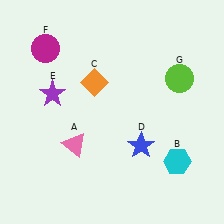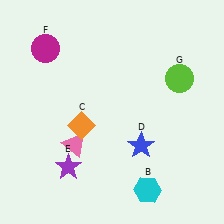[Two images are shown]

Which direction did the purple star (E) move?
The purple star (E) moved down.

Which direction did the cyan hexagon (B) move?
The cyan hexagon (B) moved left.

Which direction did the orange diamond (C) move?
The orange diamond (C) moved down.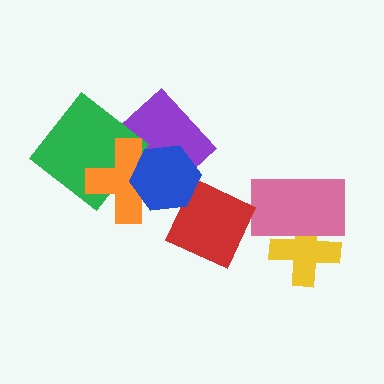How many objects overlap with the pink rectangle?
1 object overlaps with the pink rectangle.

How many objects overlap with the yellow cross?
1 object overlaps with the yellow cross.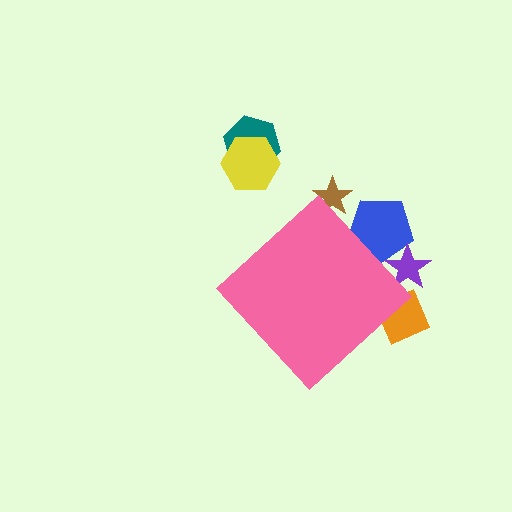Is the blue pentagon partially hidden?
Yes, the blue pentagon is partially hidden behind the pink diamond.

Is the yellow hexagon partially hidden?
No, the yellow hexagon is fully visible.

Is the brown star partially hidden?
Yes, the brown star is partially hidden behind the pink diamond.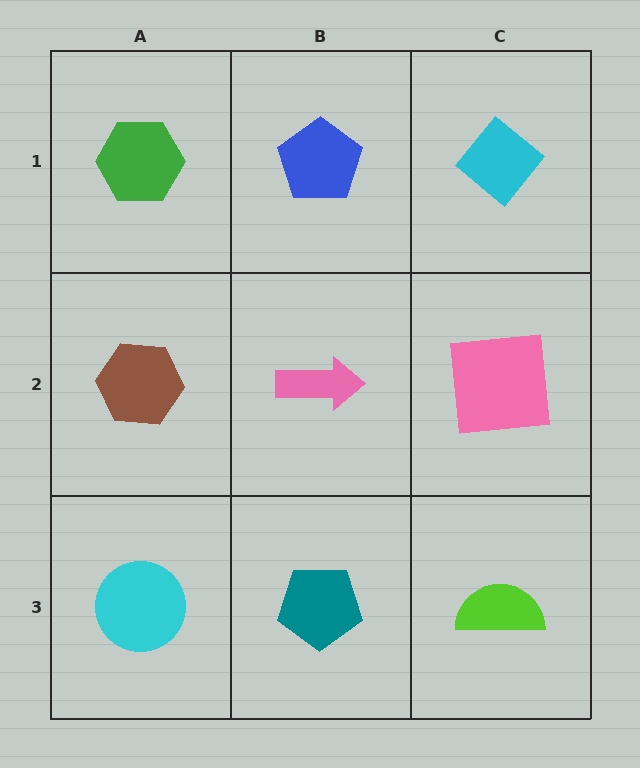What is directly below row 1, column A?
A brown hexagon.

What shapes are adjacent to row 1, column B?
A pink arrow (row 2, column B), a green hexagon (row 1, column A), a cyan diamond (row 1, column C).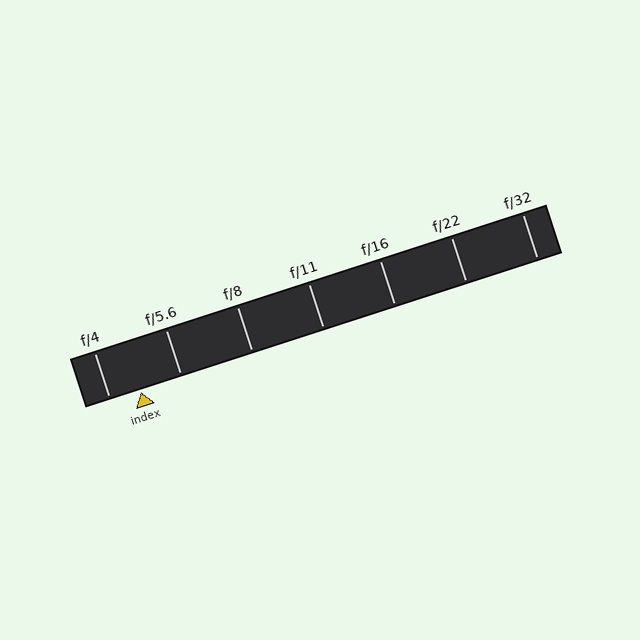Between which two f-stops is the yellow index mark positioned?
The index mark is between f/4 and f/5.6.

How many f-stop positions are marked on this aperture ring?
There are 7 f-stop positions marked.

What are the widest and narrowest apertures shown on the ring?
The widest aperture shown is f/4 and the narrowest is f/32.